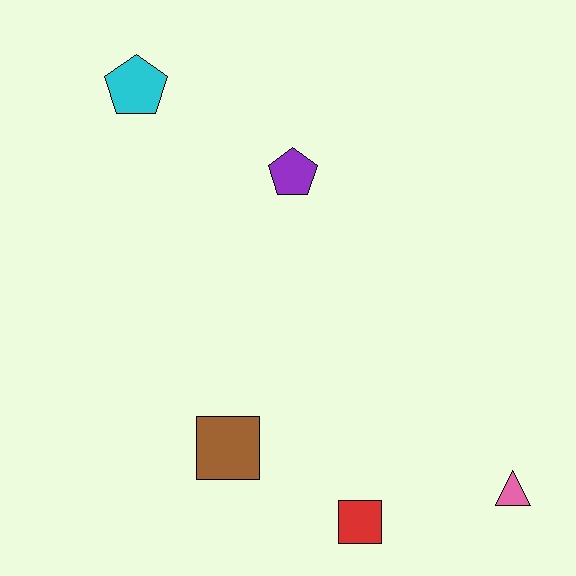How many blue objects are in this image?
There are no blue objects.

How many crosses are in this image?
There are no crosses.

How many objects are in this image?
There are 5 objects.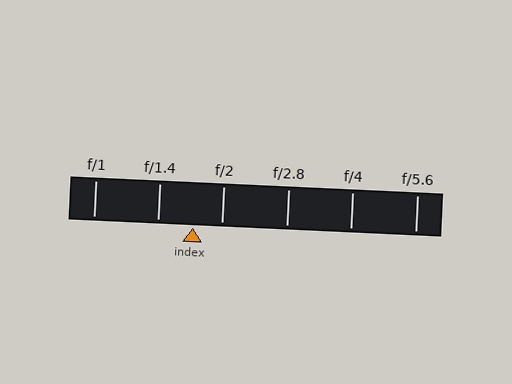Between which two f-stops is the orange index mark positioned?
The index mark is between f/1.4 and f/2.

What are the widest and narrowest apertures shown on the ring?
The widest aperture shown is f/1 and the narrowest is f/5.6.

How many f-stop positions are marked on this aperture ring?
There are 6 f-stop positions marked.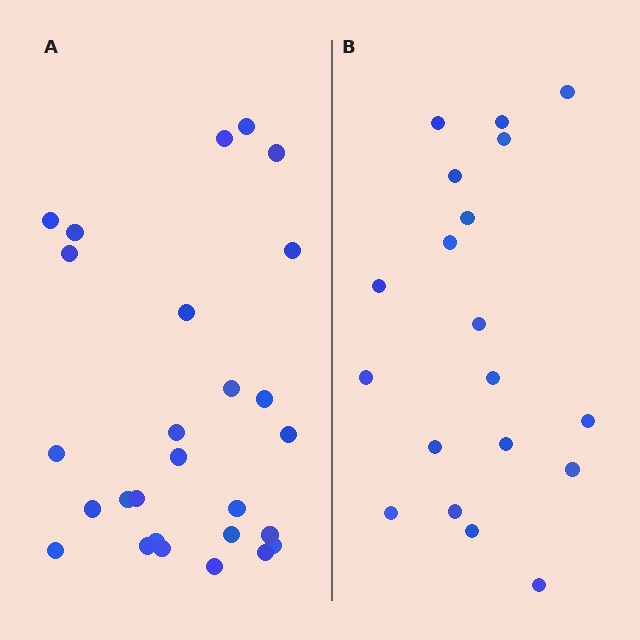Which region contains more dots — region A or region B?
Region A (the left region) has more dots.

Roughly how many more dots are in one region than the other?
Region A has roughly 8 or so more dots than region B.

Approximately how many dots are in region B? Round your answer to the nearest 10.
About 20 dots. (The exact count is 19, which rounds to 20.)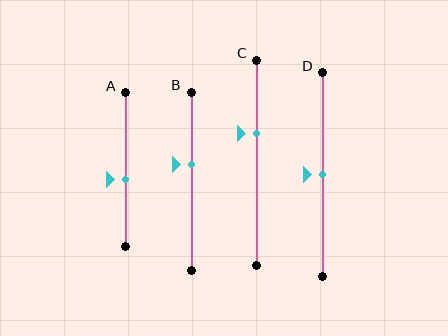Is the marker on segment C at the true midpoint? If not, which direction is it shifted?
No, the marker on segment C is shifted upward by about 14% of the segment length.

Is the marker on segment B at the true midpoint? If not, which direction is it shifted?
No, the marker on segment B is shifted upward by about 10% of the segment length.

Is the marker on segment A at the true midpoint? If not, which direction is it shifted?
No, the marker on segment A is shifted downward by about 7% of the segment length.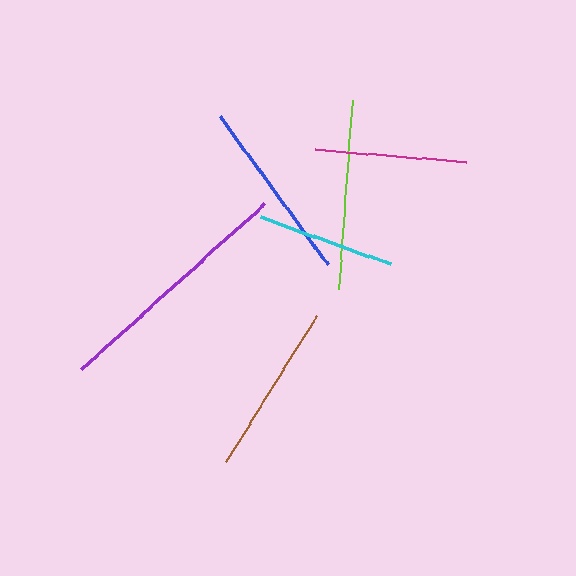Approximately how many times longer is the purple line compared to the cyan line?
The purple line is approximately 1.8 times the length of the cyan line.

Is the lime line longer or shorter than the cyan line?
The lime line is longer than the cyan line.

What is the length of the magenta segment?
The magenta segment is approximately 150 pixels long.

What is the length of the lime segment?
The lime segment is approximately 190 pixels long.